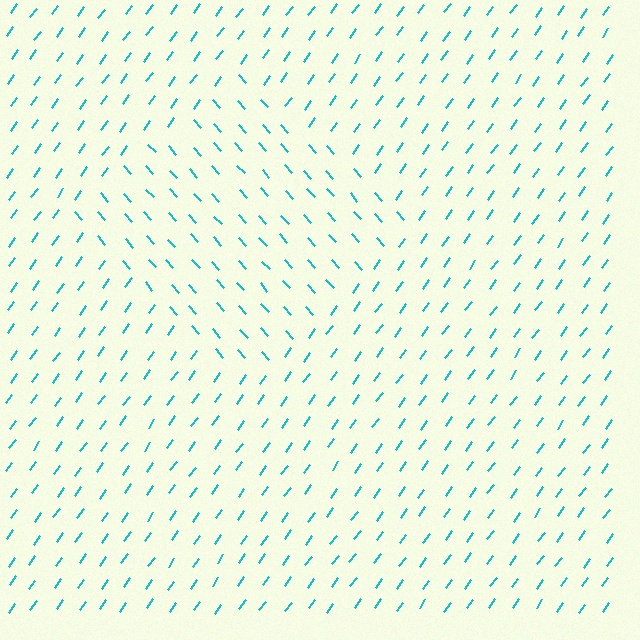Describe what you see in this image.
The image is filled with small cyan line segments. A diamond region in the image has lines oriented differently from the surrounding lines, creating a visible texture boundary.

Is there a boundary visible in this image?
Yes, there is a texture boundary formed by a change in line orientation.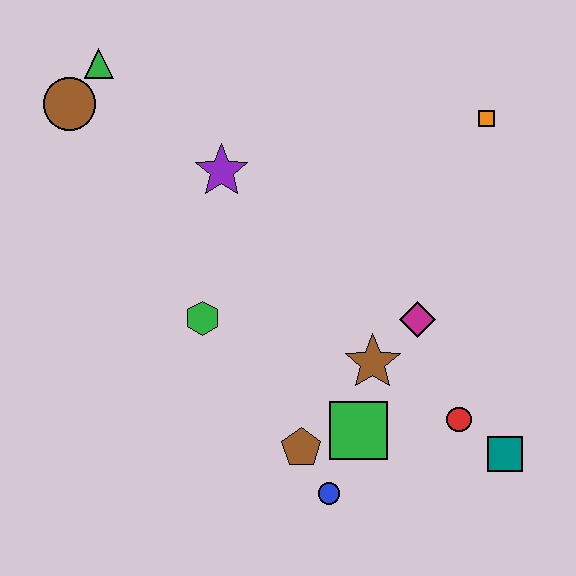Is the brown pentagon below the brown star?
Yes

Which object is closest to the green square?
The brown pentagon is closest to the green square.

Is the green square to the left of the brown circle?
No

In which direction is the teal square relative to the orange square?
The teal square is below the orange square.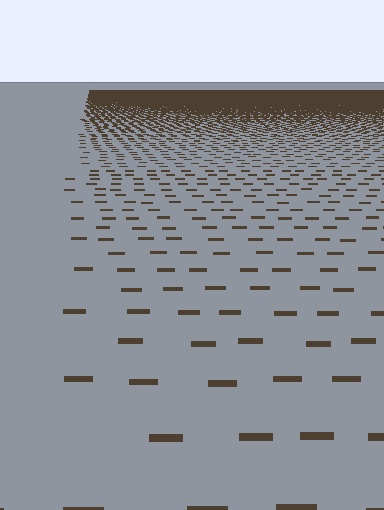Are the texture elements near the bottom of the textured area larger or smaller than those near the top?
Larger. Near the bottom, elements are closer to the viewer and appear at a bigger on-screen size.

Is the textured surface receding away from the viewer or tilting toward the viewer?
The surface is receding away from the viewer. Texture elements get smaller and denser toward the top.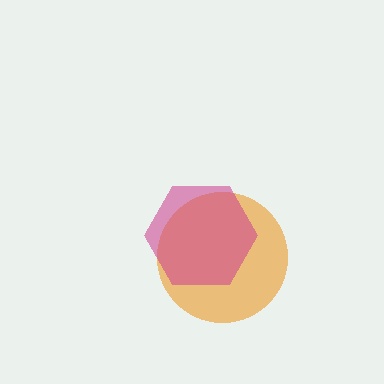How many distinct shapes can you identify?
There are 2 distinct shapes: an orange circle, a magenta hexagon.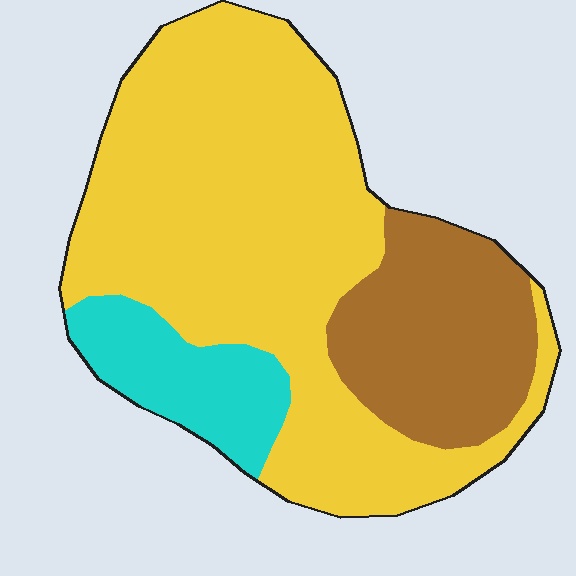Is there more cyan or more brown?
Brown.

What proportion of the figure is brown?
Brown takes up about one quarter (1/4) of the figure.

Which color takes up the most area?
Yellow, at roughly 65%.